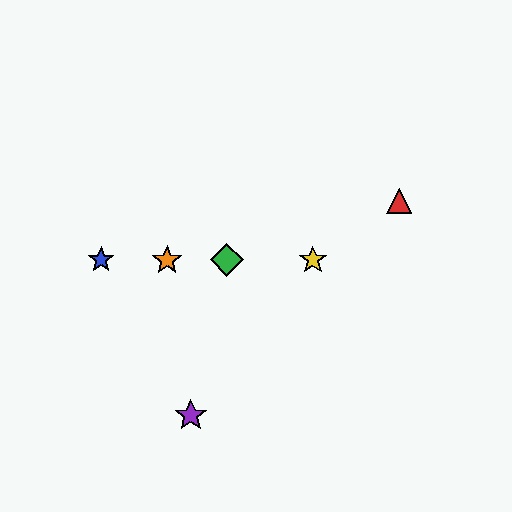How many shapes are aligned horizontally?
4 shapes (the blue star, the green diamond, the yellow star, the orange star) are aligned horizontally.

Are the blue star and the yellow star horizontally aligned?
Yes, both are at y≈260.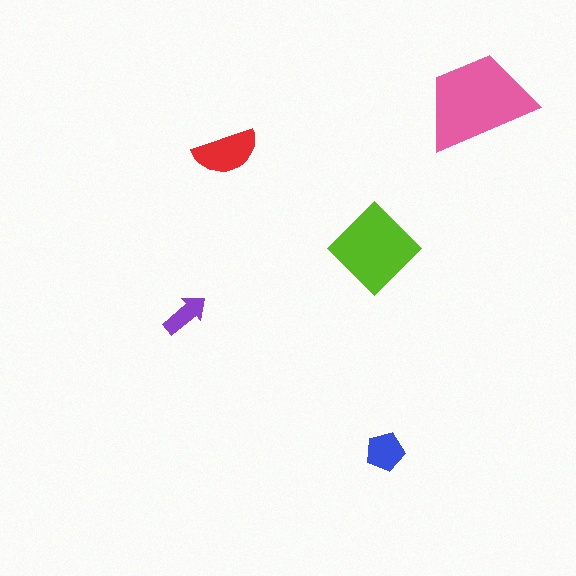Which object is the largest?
The pink trapezoid.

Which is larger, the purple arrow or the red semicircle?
The red semicircle.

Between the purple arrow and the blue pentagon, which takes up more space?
The blue pentagon.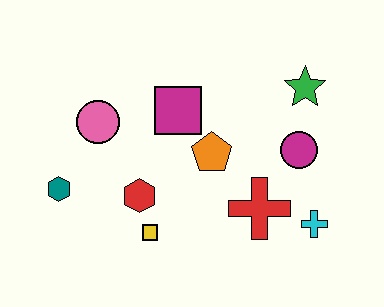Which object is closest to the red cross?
The cyan cross is closest to the red cross.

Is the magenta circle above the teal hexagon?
Yes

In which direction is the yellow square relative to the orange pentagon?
The yellow square is below the orange pentagon.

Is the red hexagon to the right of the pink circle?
Yes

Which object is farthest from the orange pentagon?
The teal hexagon is farthest from the orange pentagon.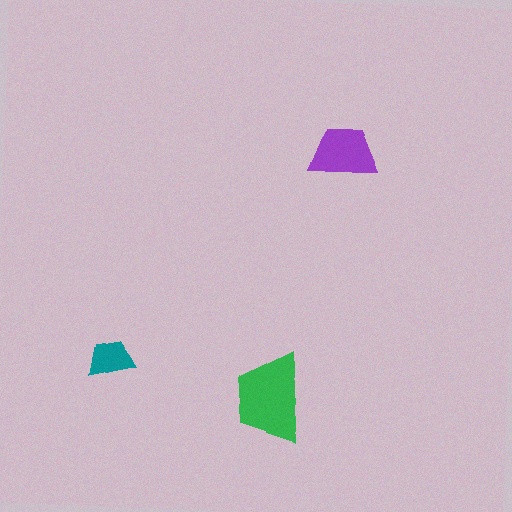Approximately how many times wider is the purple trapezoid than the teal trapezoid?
About 1.5 times wider.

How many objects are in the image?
There are 3 objects in the image.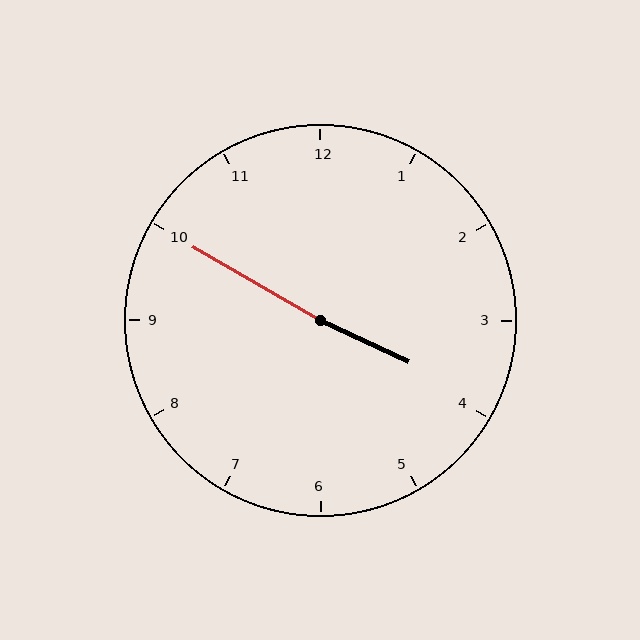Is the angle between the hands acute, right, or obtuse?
It is obtuse.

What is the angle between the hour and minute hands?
Approximately 175 degrees.